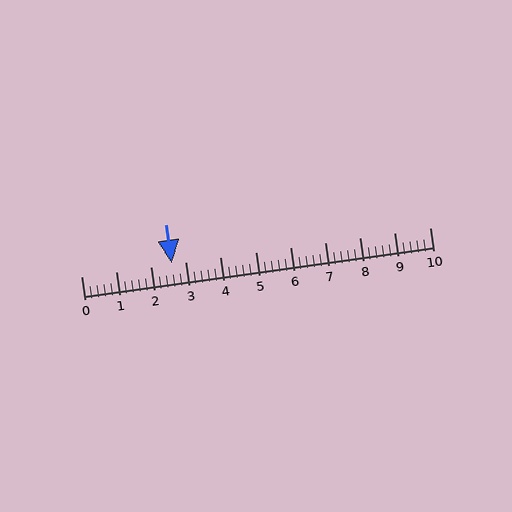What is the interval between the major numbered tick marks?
The major tick marks are spaced 1 units apart.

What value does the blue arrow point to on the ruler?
The blue arrow points to approximately 2.6.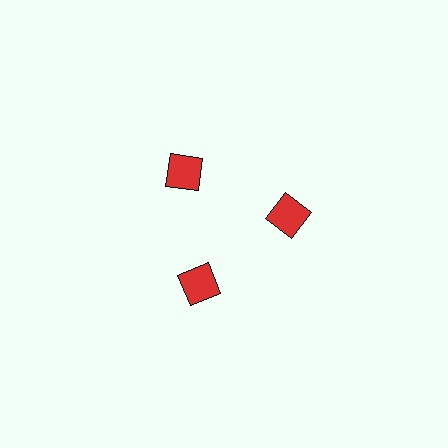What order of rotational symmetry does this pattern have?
This pattern has 3-fold rotational symmetry.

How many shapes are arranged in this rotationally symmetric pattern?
There are 3 shapes, arranged in 3 groups of 1.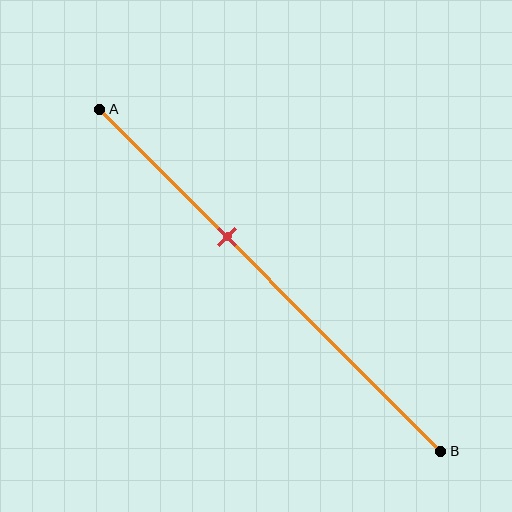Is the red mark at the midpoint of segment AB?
No, the mark is at about 35% from A, not at the 50% midpoint.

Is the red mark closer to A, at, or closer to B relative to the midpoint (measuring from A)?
The red mark is closer to point A than the midpoint of segment AB.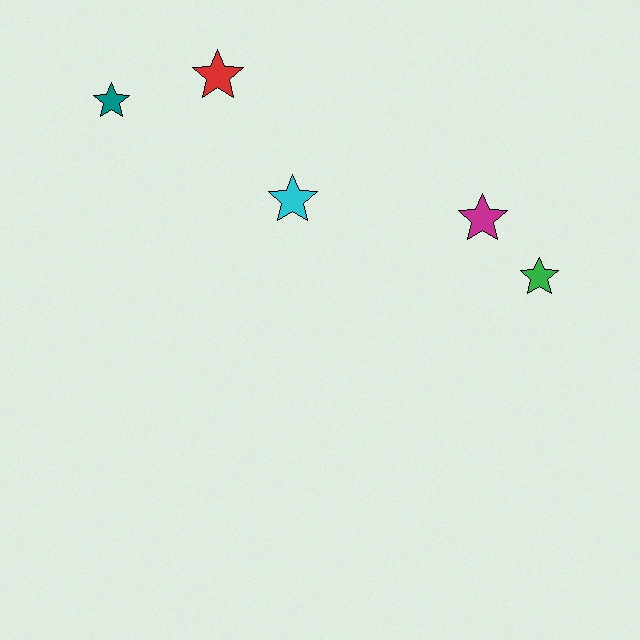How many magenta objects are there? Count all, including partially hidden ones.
There is 1 magenta object.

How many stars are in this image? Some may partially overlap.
There are 5 stars.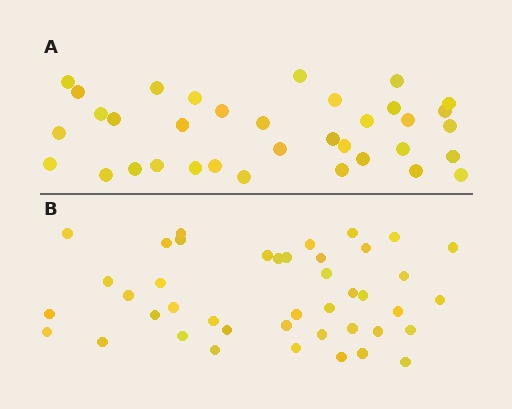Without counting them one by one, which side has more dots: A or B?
Region B (the bottom region) has more dots.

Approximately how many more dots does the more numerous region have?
Region B has roughly 8 or so more dots than region A.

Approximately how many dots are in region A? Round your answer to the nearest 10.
About 40 dots. (The exact count is 35, which rounds to 40.)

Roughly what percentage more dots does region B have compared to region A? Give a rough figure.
About 20% more.